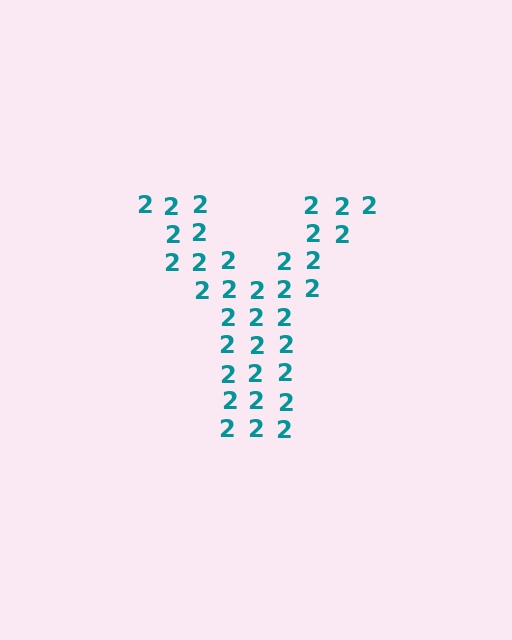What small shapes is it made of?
It is made of small digit 2's.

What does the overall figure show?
The overall figure shows the letter Y.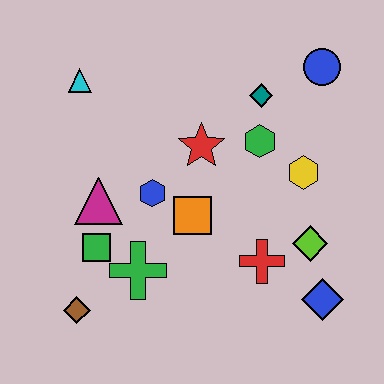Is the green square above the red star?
No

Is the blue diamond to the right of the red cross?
Yes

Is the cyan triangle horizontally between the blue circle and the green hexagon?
No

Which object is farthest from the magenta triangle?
The blue circle is farthest from the magenta triangle.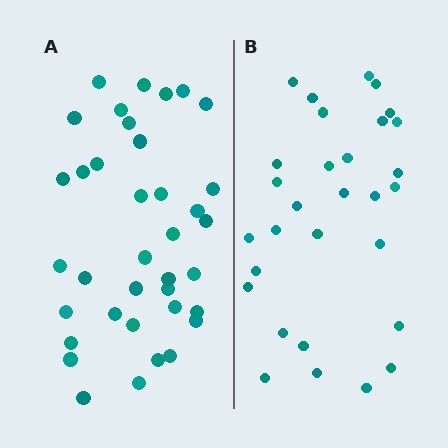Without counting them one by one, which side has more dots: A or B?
Region A (the left region) has more dots.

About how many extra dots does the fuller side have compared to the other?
Region A has roughly 8 or so more dots than region B.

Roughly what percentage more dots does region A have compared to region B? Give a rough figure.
About 25% more.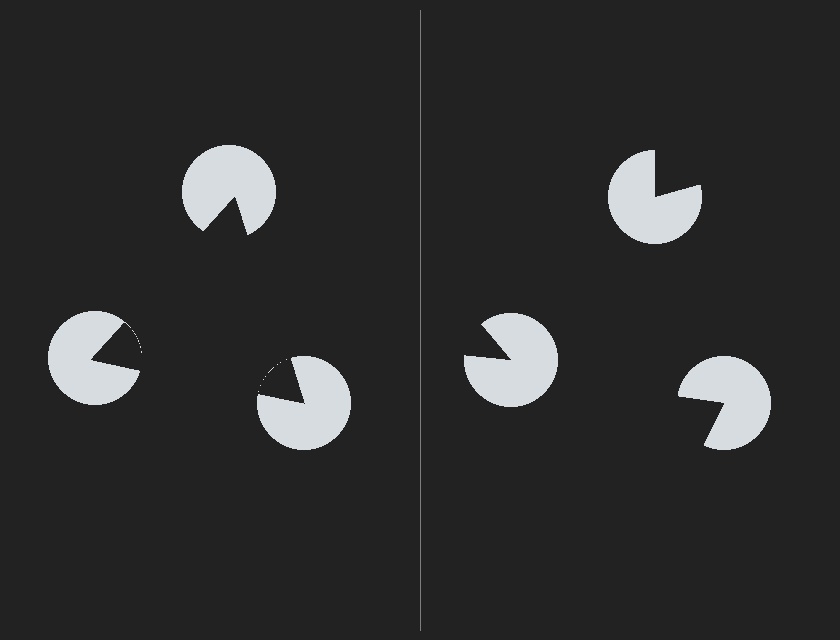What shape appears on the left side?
An illusory triangle.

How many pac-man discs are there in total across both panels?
6 — 3 on each side.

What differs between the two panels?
The pac-man discs are positioned identically on both sides; only the wedge orientations differ. On the left they align to a triangle; on the right they are misaligned.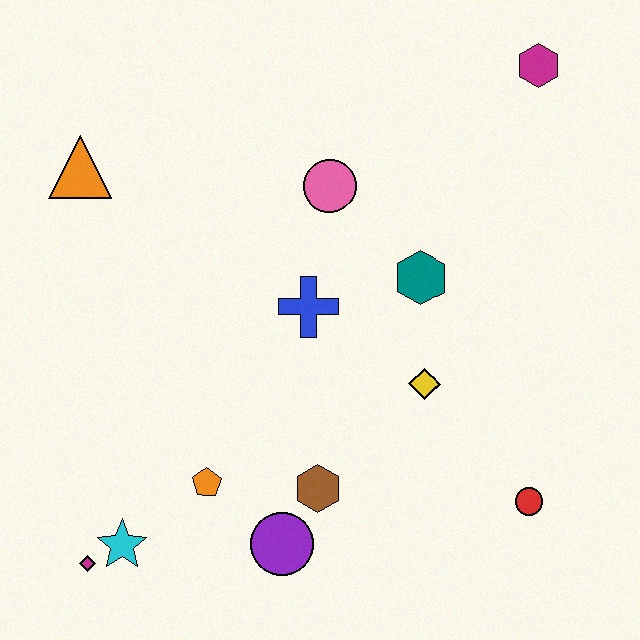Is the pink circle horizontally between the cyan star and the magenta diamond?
No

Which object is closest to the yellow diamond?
The teal hexagon is closest to the yellow diamond.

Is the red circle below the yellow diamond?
Yes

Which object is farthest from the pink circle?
The magenta diamond is farthest from the pink circle.